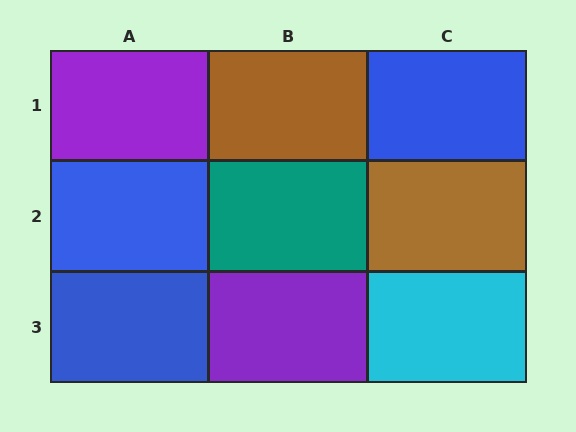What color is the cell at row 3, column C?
Cyan.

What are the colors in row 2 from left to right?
Blue, teal, brown.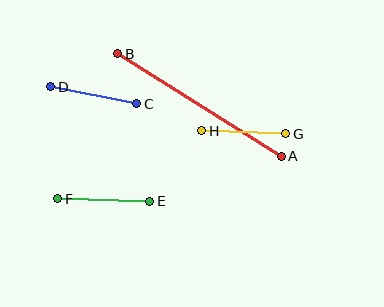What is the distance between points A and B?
The distance is approximately 193 pixels.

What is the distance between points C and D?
The distance is approximately 87 pixels.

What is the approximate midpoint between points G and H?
The midpoint is at approximately (244, 132) pixels.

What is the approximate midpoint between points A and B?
The midpoint is at approximately (199, 105) pixels.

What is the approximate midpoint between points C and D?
The midpoint is at approximately (94, 95) pixels.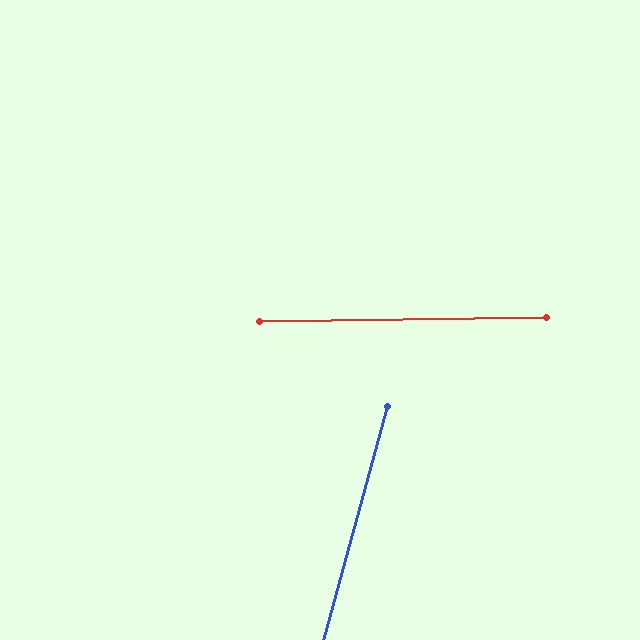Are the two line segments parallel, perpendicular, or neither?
Neither parallel nor perpendicular — they differ by about 74°.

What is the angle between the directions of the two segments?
Approximately 74 degrees.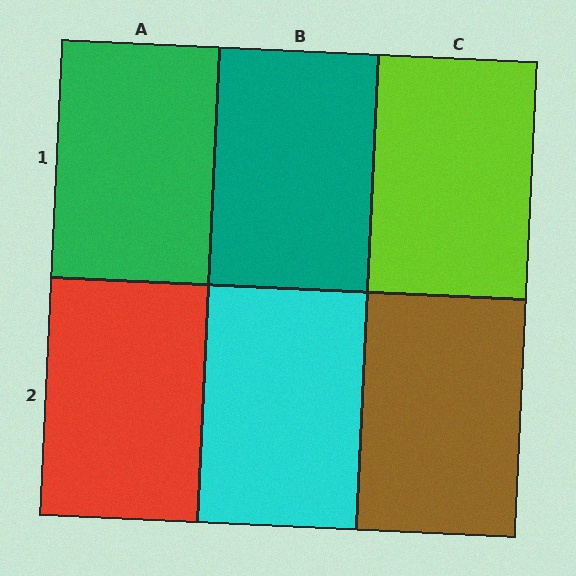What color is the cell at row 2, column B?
Cyan.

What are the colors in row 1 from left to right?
Green, teal, lime.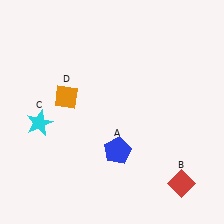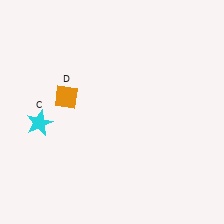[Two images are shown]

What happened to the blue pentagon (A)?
The blue pentagon (A) was removed in Image 2. It was in the bottom-right area of Image 1.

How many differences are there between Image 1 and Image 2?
There are 2 differences between the two images.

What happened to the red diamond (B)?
The red diamond (B) was removed in Image 2. It was in the bottom-right area of Image 1.